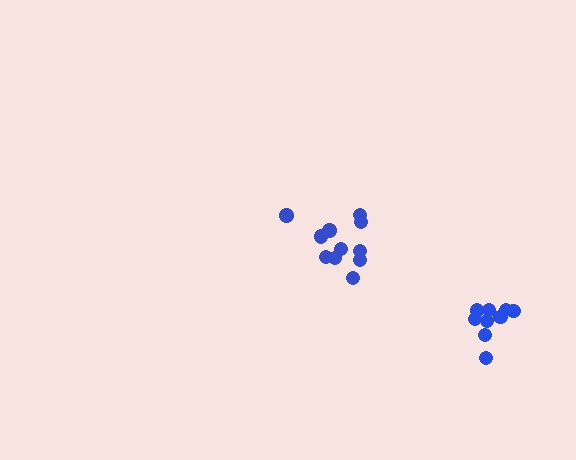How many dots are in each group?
Group 1: 9 dots, Group 2: 11 dots (20 total).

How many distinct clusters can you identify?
There are 2 distinct clusters.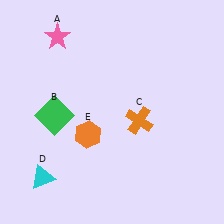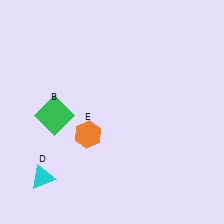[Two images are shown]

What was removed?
The pink star (A), the orange cross (C) were removed in Image 2.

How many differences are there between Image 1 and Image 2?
There are 2 differences between the two images.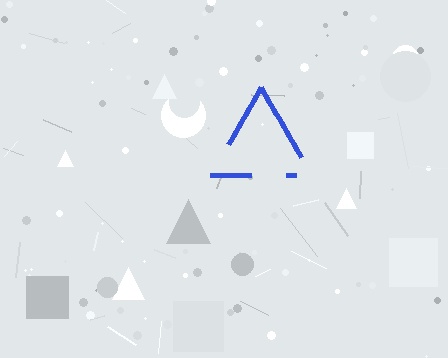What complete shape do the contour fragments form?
The contour fragments form a triangle.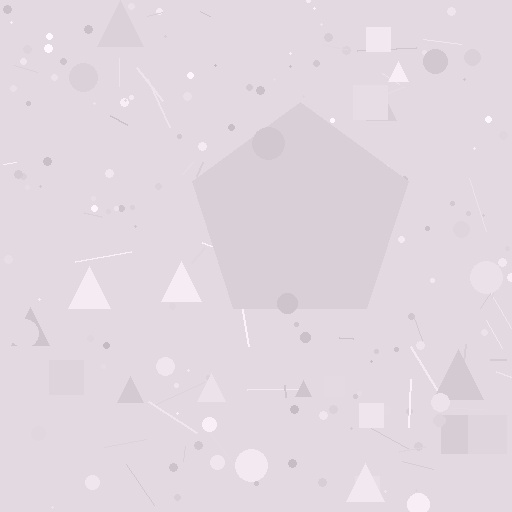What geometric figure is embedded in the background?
A pentagon is embedded in the background.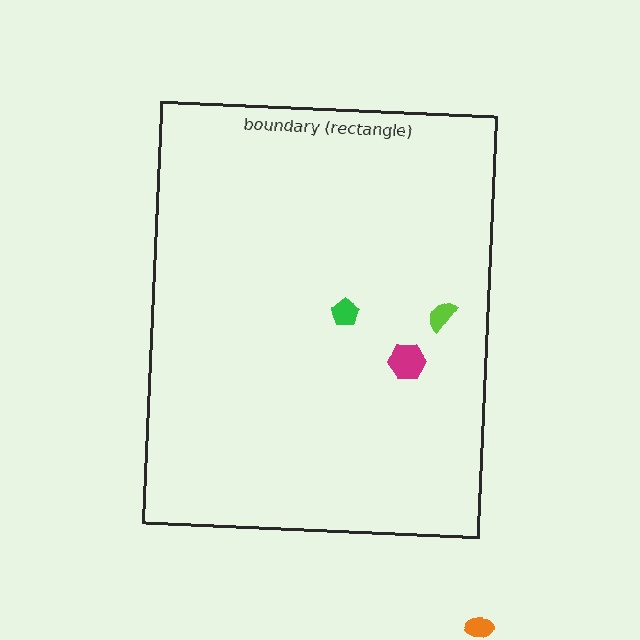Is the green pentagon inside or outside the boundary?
Inside.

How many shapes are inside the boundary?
3 inside, 1 outside.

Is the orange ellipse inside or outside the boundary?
Outside.